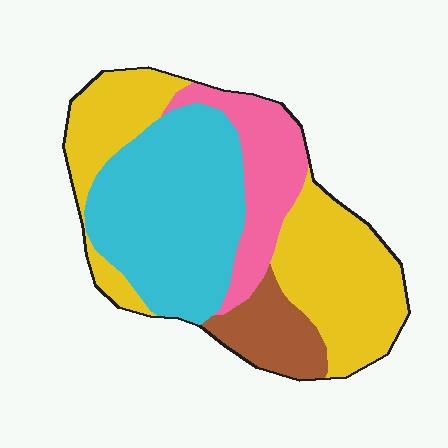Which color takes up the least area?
Brown, at roughly 10%.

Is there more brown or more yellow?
Yellow.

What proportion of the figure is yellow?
Yellow takes up about three eighths (3/8) of the figure.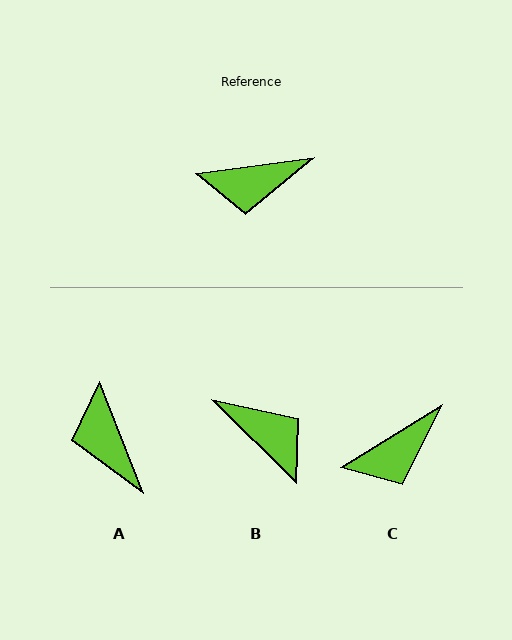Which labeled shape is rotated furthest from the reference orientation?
B, about 128 degrees away.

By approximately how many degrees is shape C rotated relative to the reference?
Approximately 24 degrees counter-clockwise.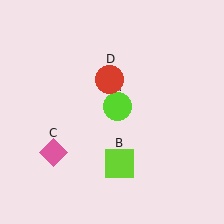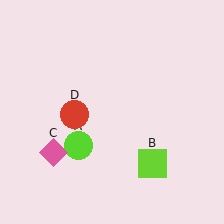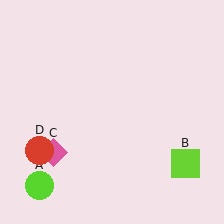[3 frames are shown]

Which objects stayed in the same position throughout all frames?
Pink diamond (object C) remained stationary.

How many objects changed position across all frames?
3 objects changed position: lime circle (object A), lime square (object B), red circle (object D).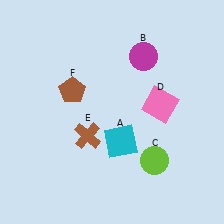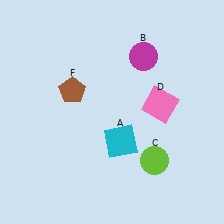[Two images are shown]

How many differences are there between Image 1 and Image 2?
There is 1 difference between the two images.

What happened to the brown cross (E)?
The brown cross (E) was removed in Image 2. It was in the bottom-left area of Image 1.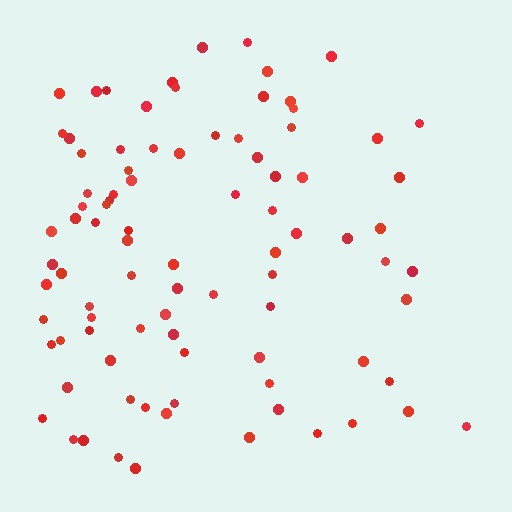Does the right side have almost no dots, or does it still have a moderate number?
Still a moderate number, just noticeably fewer than the left.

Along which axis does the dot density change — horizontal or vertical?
Horizontal.